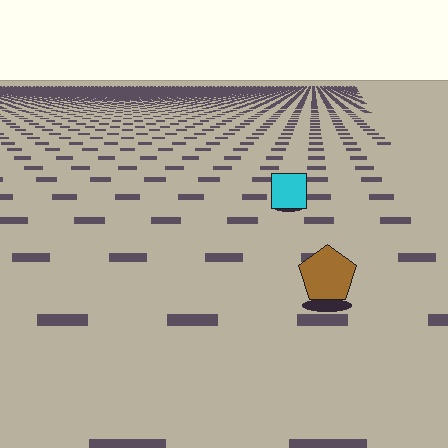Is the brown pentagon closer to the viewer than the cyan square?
Yes. The brown pentagon is closer — you can tell from the texture gradient: the ground texture is coarser near it.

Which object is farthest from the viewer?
The cyan square is farthest from the viewer. It appears smaller and the ground texture around it is denser.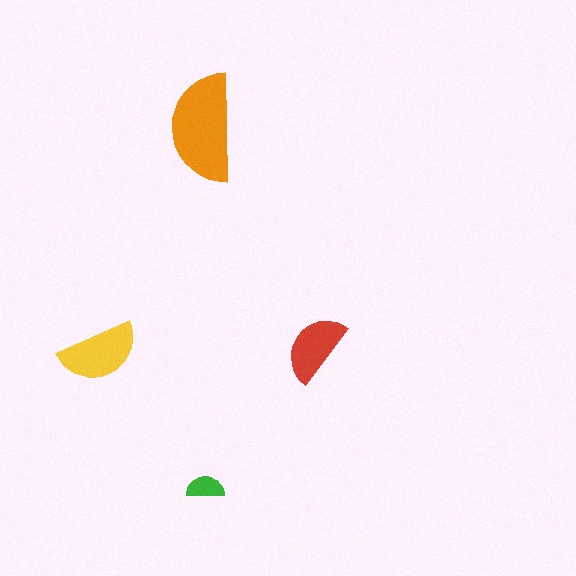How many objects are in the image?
There are 4 objects in the image.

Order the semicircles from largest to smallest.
the orange one, the yellow one, the red one, the green one.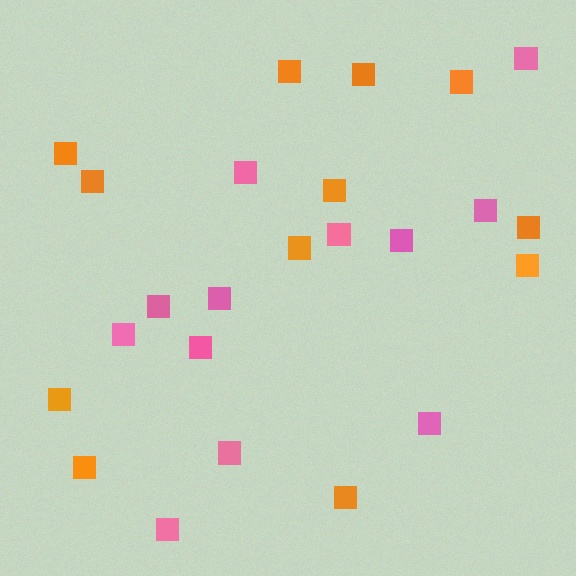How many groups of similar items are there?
There are 2 groups: one group of orange squares (12) and one group of pink squares (12).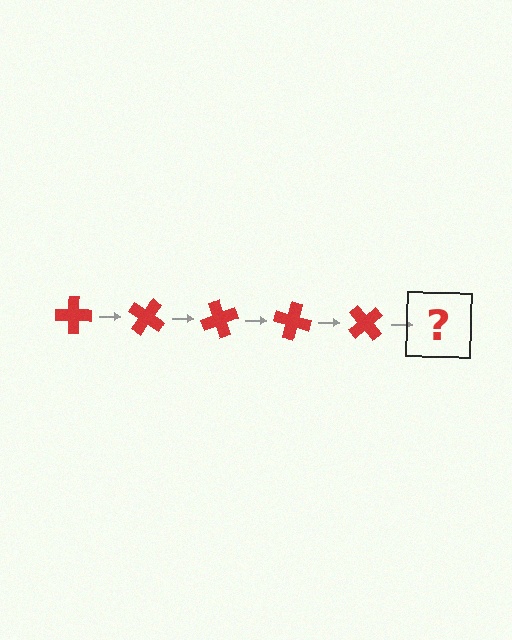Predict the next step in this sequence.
The next step is a red cross rotated 175 degrees.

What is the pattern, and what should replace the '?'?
The pattern is that the cross rotates 35 degrees each step. The '?' should be a red cross rotated 175 degrees.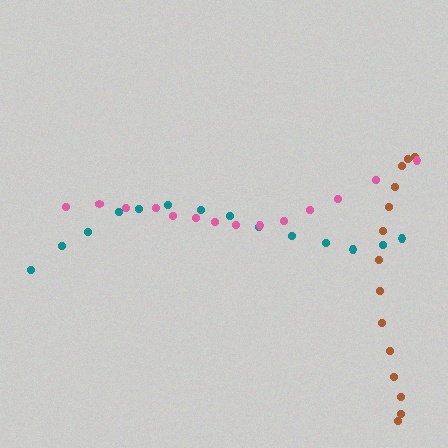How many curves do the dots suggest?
There are 3 distinct paths.